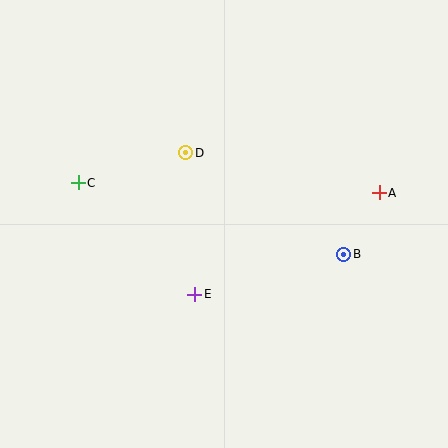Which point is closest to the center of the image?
Point E at (195, 294) is closest to the center.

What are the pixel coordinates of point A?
Point A is at (379, 193).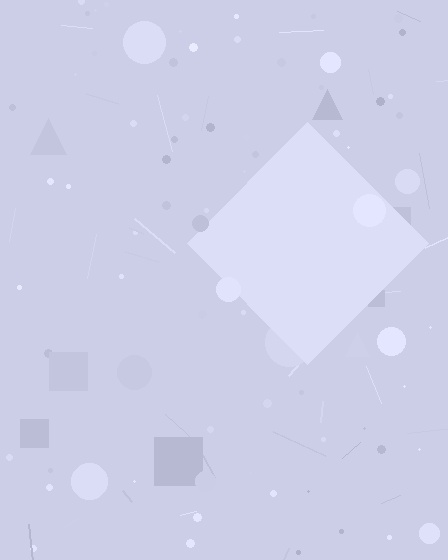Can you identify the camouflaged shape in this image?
The camouflaged shape is a diamond.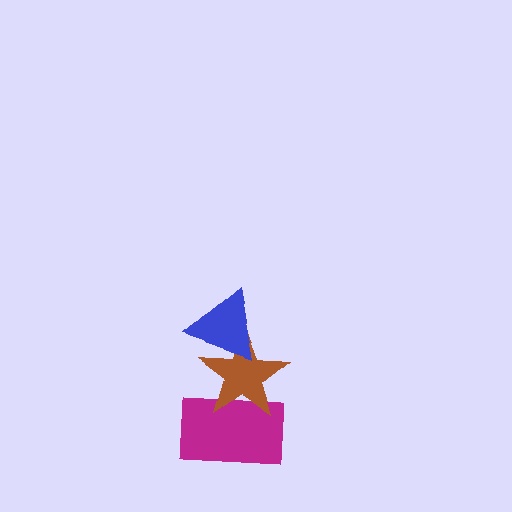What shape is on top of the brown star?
The blue triangle is on top of the brown star.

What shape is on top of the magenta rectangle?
The brown star is on top of the magenta rectangle.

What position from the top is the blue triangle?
The blue triangle is 1st from the top.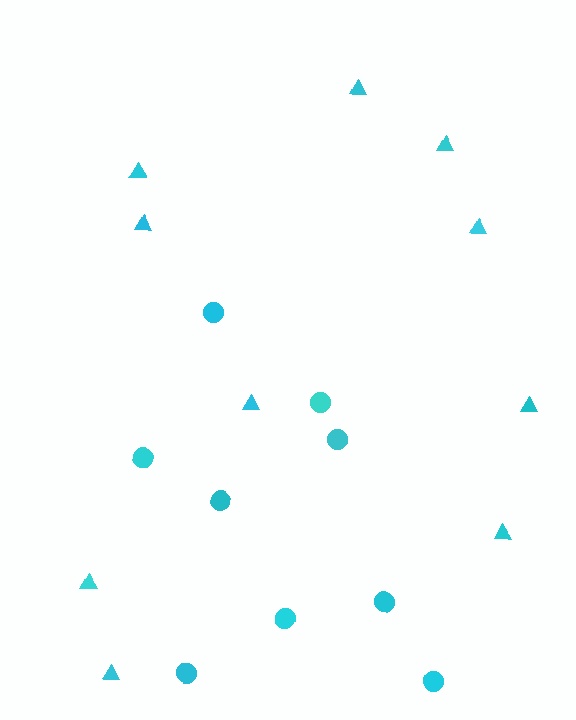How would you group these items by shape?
There are 2 groups: one group of circles (9) and one group of triangles (10).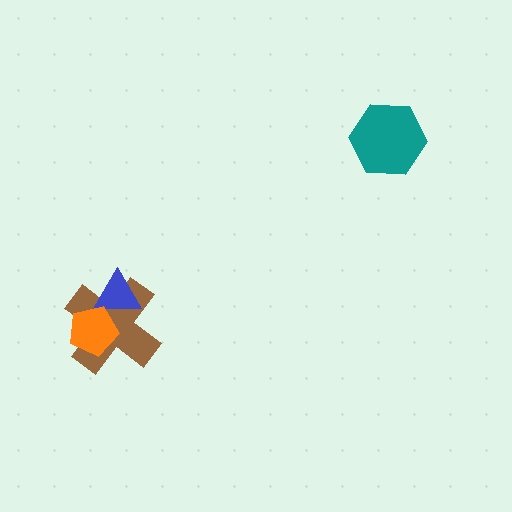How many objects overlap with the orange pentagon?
2 objects overlap with the orange pentagon.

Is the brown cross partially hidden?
Yes, it is partially covered by another shape.